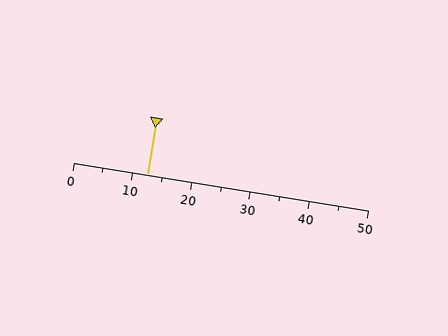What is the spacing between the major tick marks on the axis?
The major ticks are spaced 10 apart.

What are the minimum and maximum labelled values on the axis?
The axis runs from 0 to 50.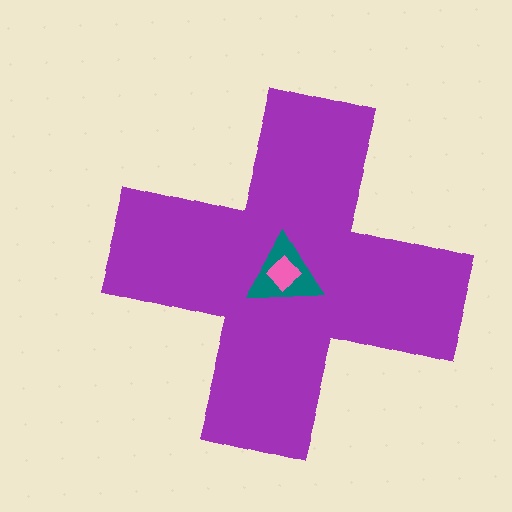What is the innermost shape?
The pink diamond.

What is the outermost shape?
The purple cross.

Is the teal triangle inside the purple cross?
Yes.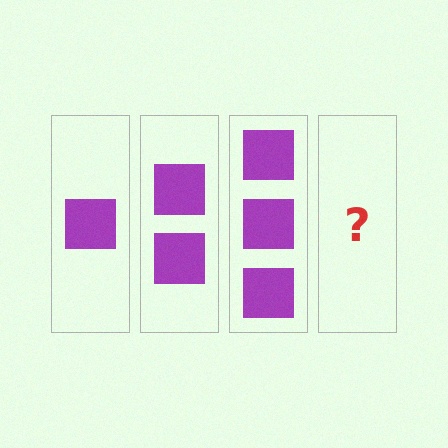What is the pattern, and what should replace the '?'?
The pattern is that each step adds one more square. The '?' should be 4 squares.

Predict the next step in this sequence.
The next step is 4 squares.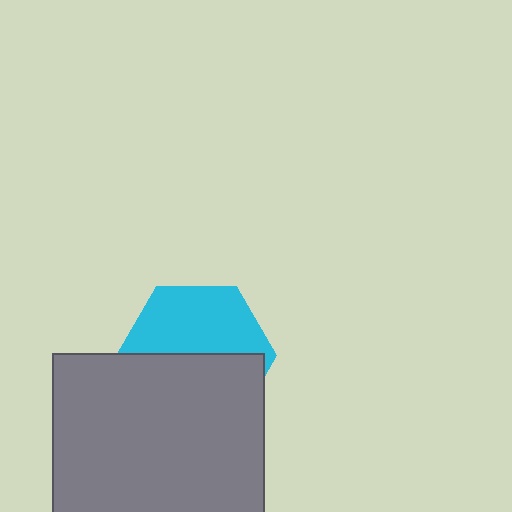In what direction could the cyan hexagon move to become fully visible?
The cyan hexagon could move up. That would shift it out from behind the gray square entirely.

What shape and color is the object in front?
The object in front is a gray square.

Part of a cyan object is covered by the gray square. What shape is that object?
It is a hexagon.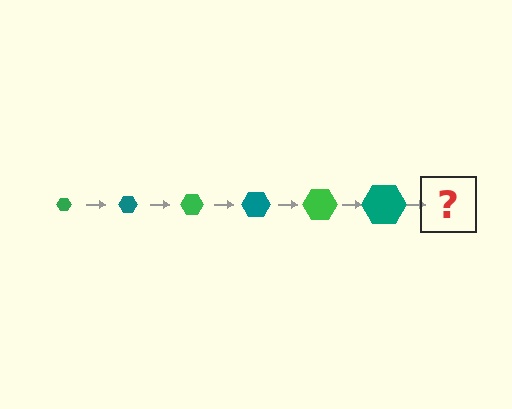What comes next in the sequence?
The next element should be a green hexagon, larger than the previous one.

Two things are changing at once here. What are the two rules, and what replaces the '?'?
The two rules are that the hexagon grows larger each step and the color cycles through green and teal. The '?' should be a green hexagon, larger than the previous one.